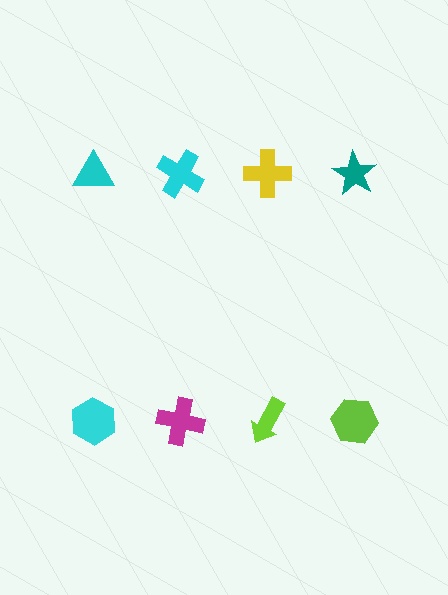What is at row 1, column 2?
A cyan cross.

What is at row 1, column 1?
A cyan triangle.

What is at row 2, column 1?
A cyan hexagon.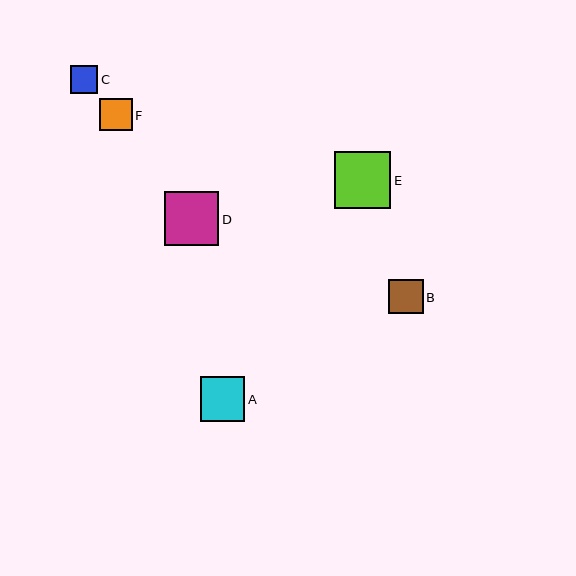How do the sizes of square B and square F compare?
Square B and square F are approximately the same size.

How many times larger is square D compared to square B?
Square D is approximately 1.6 times the size of square B.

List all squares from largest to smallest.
From largest to smallest: E, D, A, B, F, C.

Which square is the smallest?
Square C is the smallest with a size of approximately 28 pixels.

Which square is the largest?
Square E is the largest with a size of approximately 57 pixels.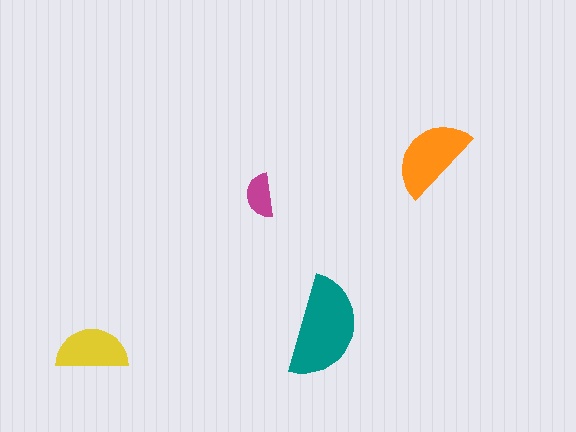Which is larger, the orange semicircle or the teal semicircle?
The teal one.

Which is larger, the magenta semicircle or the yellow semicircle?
The yellow one.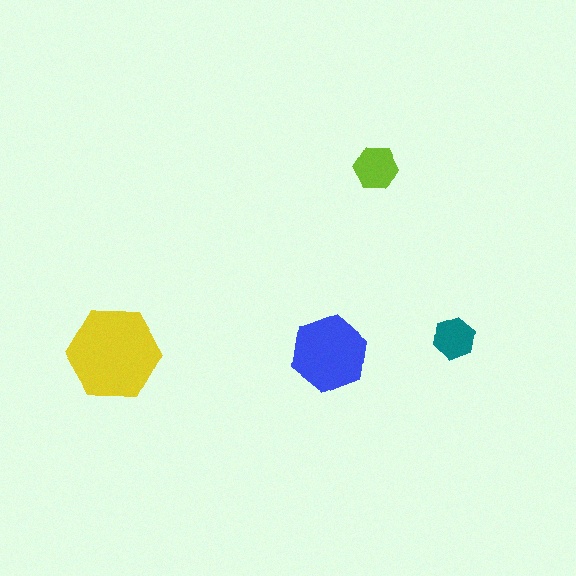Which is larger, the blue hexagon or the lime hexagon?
The blue one.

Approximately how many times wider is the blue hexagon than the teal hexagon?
About 2 times wider.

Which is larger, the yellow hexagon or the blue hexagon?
The yellow one.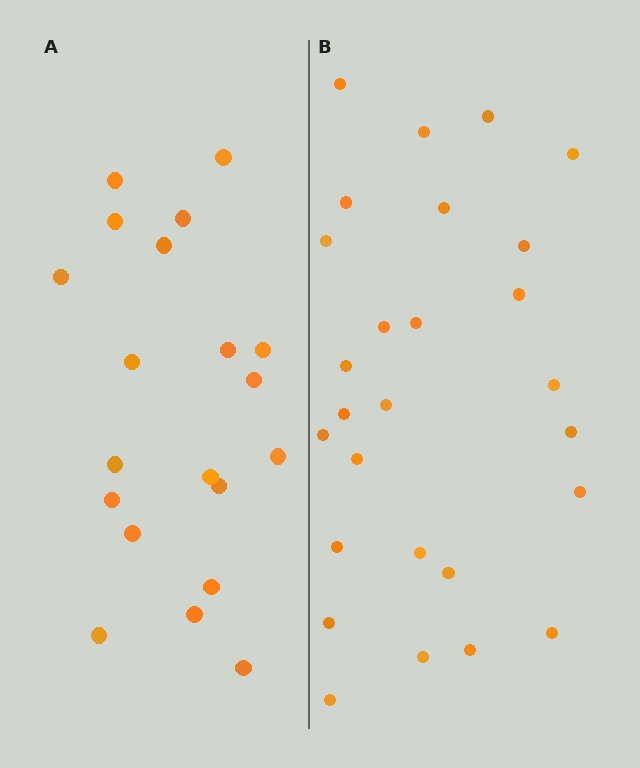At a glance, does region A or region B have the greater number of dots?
Region B (the right region) has more dots.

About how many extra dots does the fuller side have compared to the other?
Region B has roughly 8 or so more dots than region A.